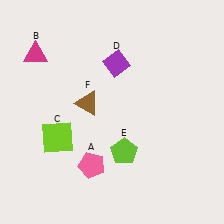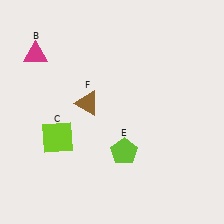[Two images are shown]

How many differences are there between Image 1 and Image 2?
There are 2 differences between the two images.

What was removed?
The purple diamond (D), the pink pentagon (A) were removed in Image 2.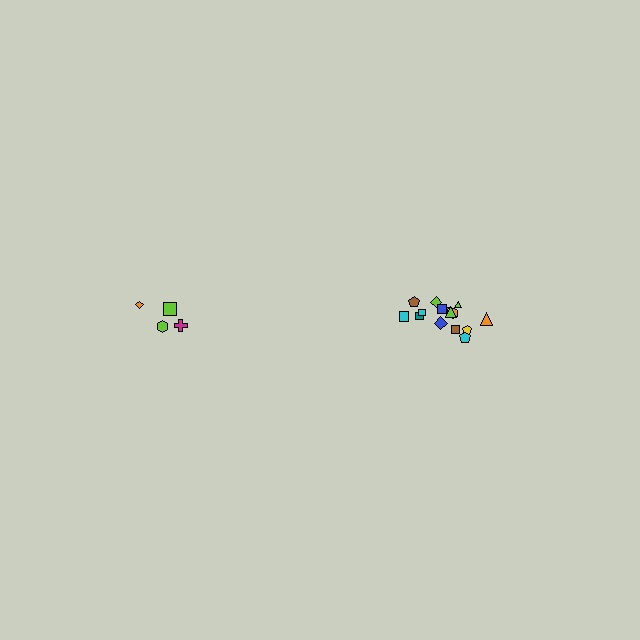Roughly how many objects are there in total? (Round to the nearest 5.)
Roughly 20 objects in total.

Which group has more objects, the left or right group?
The right group.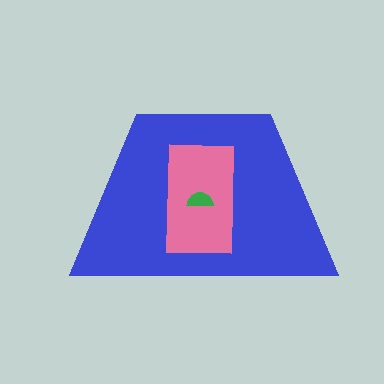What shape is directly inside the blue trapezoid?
The pink rectangle.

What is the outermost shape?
The blue trapezoid.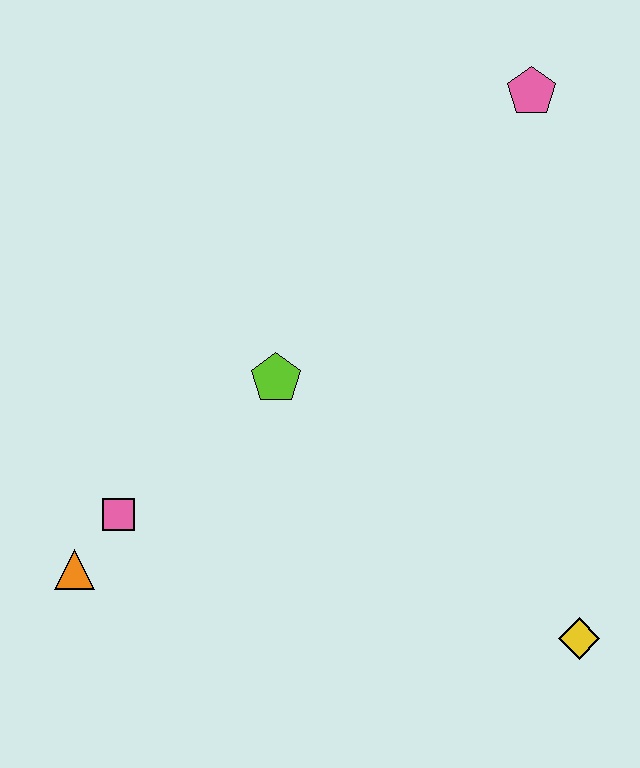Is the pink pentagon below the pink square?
No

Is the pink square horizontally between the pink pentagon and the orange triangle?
Yes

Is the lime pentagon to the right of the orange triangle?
Yes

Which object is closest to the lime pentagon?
The pink square is closest to the lime pentagon.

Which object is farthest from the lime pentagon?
The yellow diamond is farthest from the lime pentagon.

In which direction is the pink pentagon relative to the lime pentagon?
The pink pentagon is above the lime pentagon.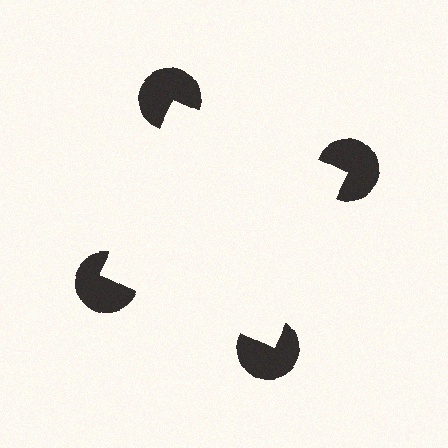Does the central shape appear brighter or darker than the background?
It typically appears slightly brighter than the background, even though no actual brightness change is drawn.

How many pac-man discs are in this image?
There are 4 — one at each vertex of the illusory square.